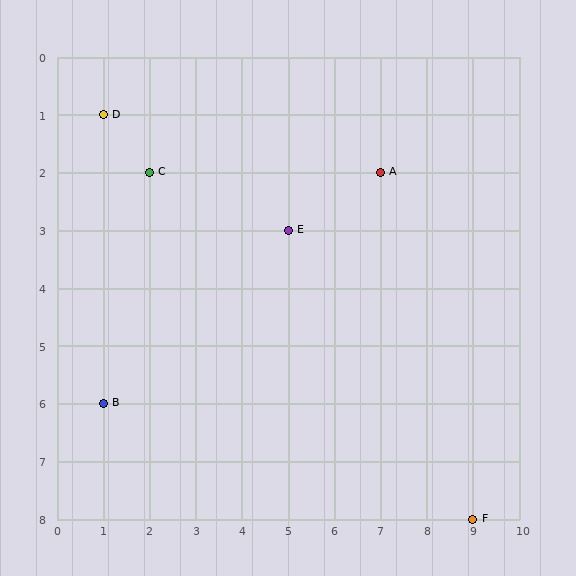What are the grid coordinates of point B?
Point B is at grid coordinates (1, 6).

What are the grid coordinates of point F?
Point F is at grid coordinates (9, 8).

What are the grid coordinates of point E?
Point E is at grid coordinates (5, 3).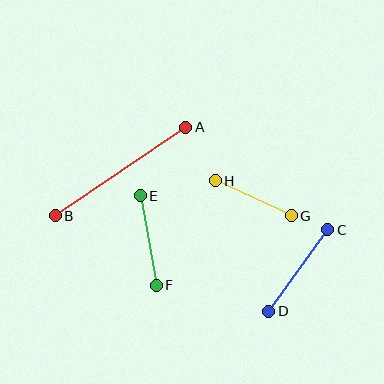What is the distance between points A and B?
The distance is approximately 158 pixels.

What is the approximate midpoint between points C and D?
The midpoint is at approximately (298, 270) pixels.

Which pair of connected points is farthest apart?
Points A and B are farthest apart.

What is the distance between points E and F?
The distance is approximately 91 pixels.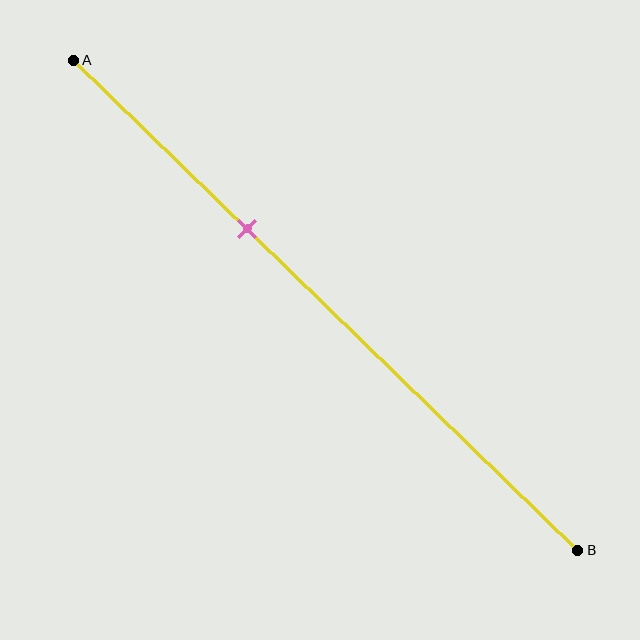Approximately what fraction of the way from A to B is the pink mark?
The pink mark is approximately 35% of the way from A to B.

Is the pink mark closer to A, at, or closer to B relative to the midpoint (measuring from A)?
The pink mark is closer to point A than the midpoint of segment AB.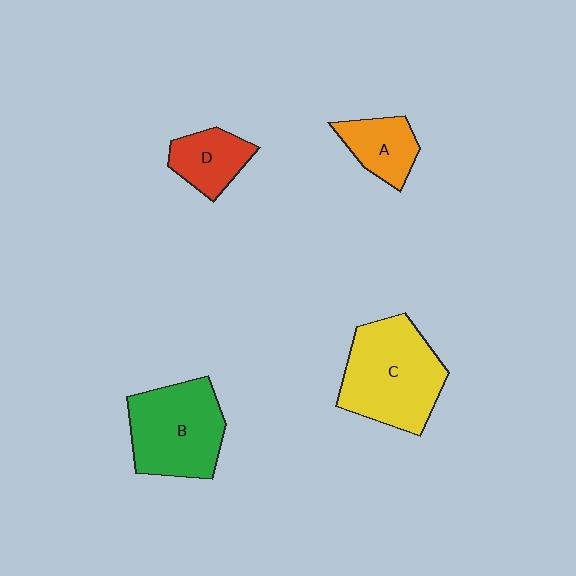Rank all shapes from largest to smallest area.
From largest to smallest: C (yellow), B (green), D (red), A (orange).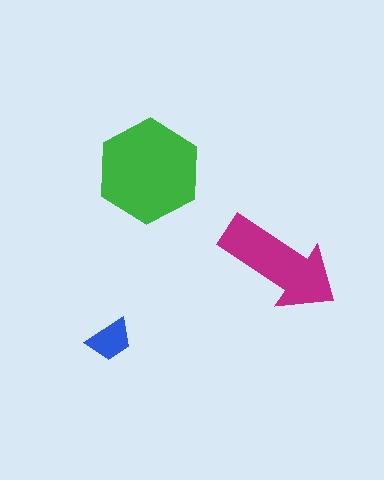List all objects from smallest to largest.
The blue trapezoid, the magenta arrow, the green hexagon.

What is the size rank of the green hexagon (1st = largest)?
1st.